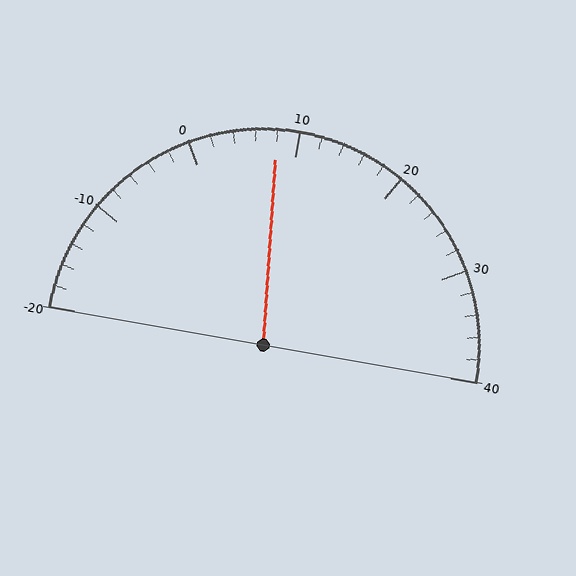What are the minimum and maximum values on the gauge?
The gauge ranges from -20 to 40.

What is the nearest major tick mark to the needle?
The nearest major tick mark is 10.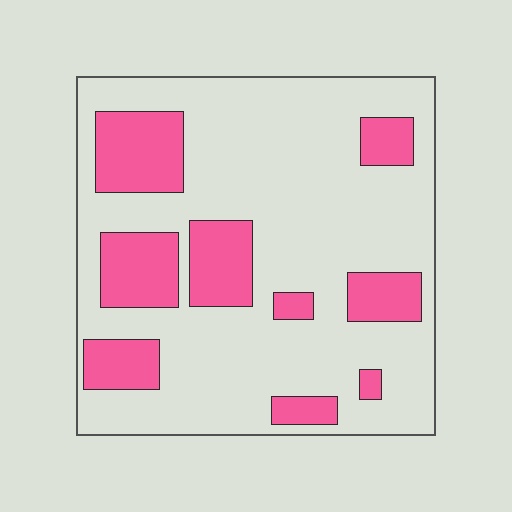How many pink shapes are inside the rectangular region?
9.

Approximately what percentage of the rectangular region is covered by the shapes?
Approximately 25%.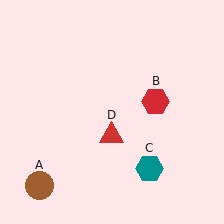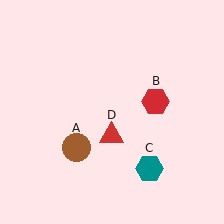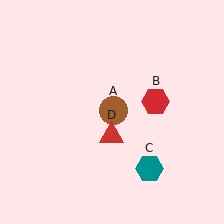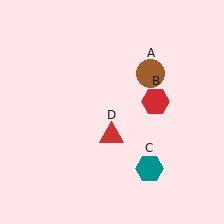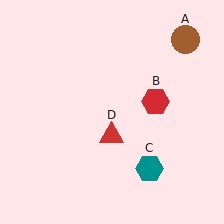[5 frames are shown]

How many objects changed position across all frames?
1 object changed position: brown circle (object A).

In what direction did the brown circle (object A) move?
The brown circle (object A) moved up and to the right.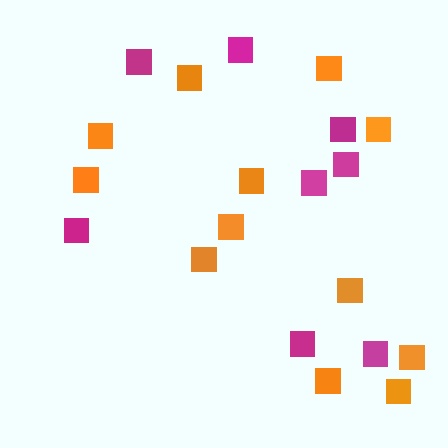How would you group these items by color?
There are 2 groups: one group of orange squares (12) and one group of magenta squares (8).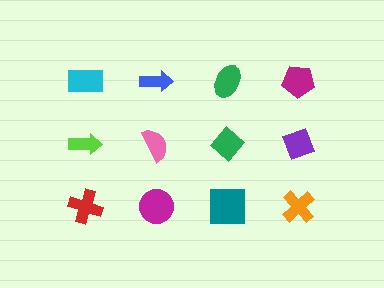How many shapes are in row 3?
4 shapes.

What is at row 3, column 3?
A teal square.